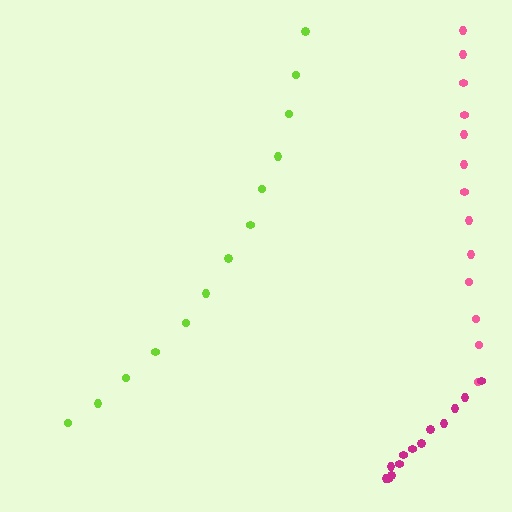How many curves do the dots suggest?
There are 3 distinct paths.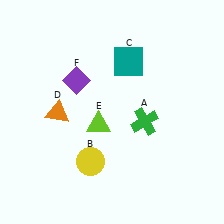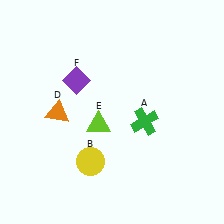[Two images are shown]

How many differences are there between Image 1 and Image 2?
There is 1 difference between the two images.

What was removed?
The teal square (C) was removed in Image 2.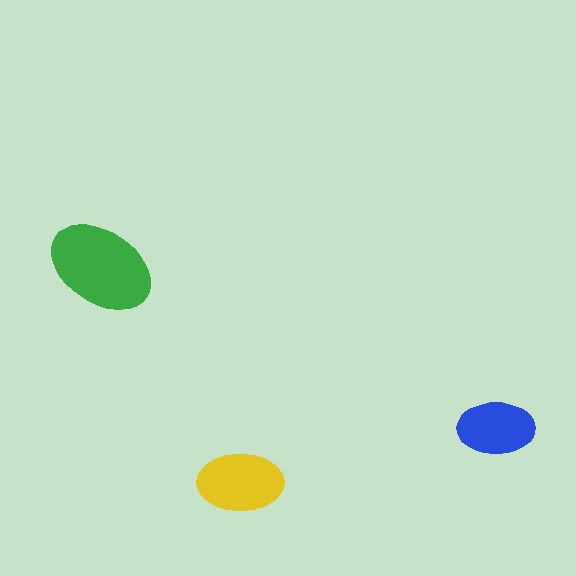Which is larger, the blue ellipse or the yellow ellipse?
The yellow one.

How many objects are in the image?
There are 3 objects in the image.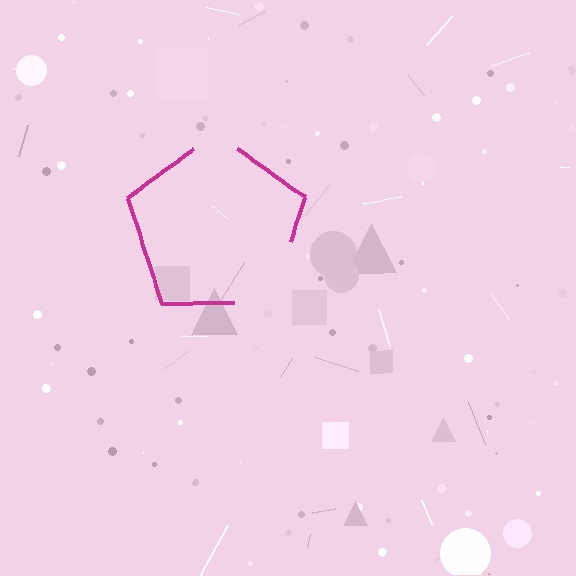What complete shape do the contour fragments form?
The contour fragments form a pentagon.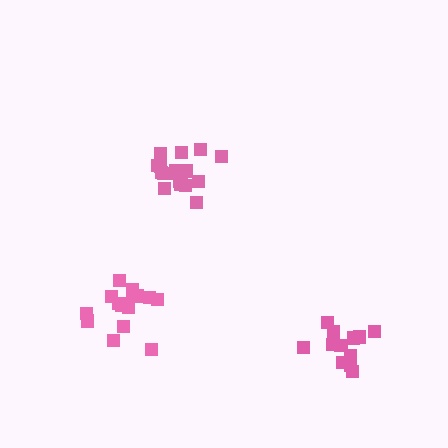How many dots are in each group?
Group 1: 17 dots, Group 2: 15 dots, Group 3: 13 dots (45 total).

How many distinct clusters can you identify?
There are 3 distinct clusters.